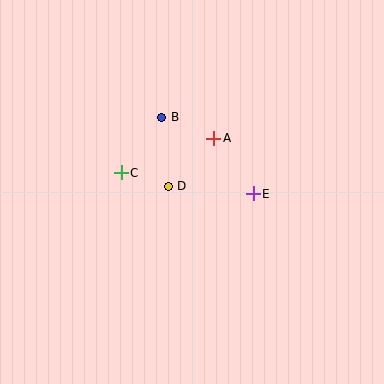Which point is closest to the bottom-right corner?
Point E is closest to the bottom-right corner.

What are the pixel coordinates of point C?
Point C is at (121, 173).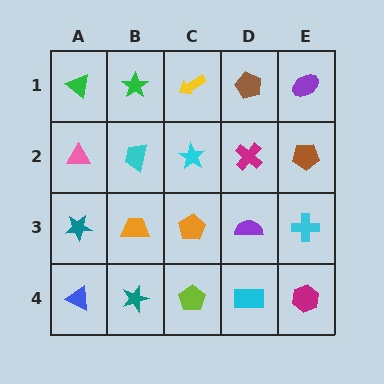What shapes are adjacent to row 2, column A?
A green triangle (row 1, column A), a teal star (row 3, column A), a cyan trapezoid (row 2, column B).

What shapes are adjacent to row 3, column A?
A pink triangle (row 2, column A), a blue triangle (row 4, column A), an orange trapezoid (row 3, column B).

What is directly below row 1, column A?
A pink triangle.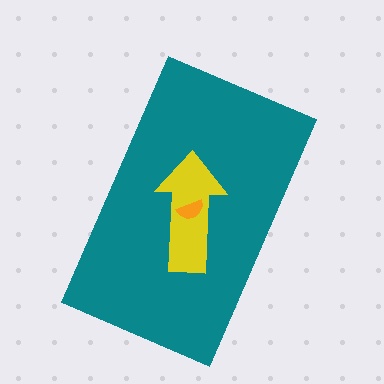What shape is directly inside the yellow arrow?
The orange semicircle.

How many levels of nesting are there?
3.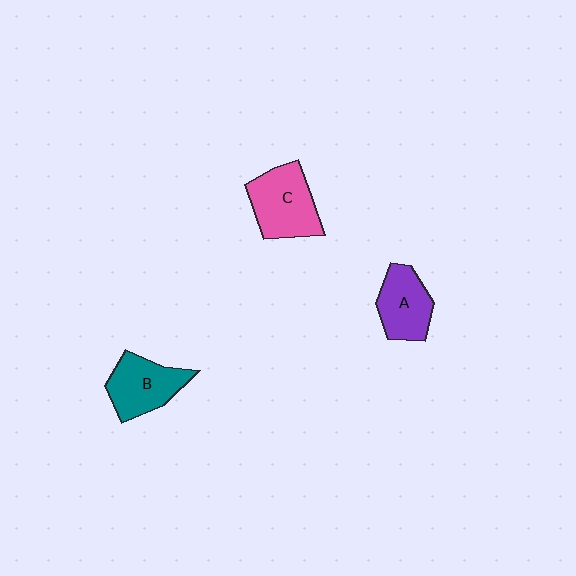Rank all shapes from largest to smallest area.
From largest to smallest: C (pink), B (teal), A (purple).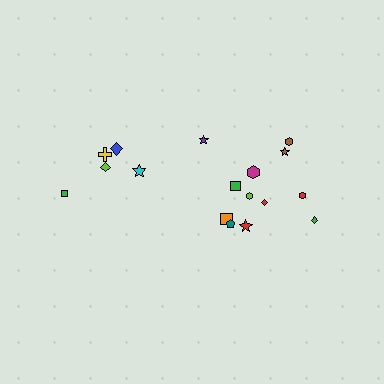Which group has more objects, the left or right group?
The right group.